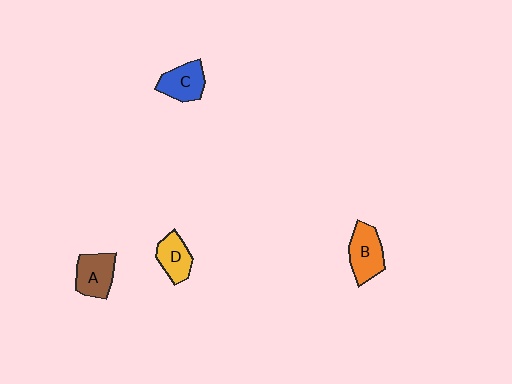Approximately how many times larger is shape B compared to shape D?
Approximately 1.3 times.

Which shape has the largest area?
Shape B (orange).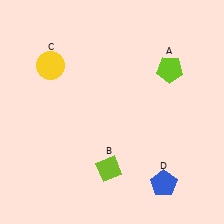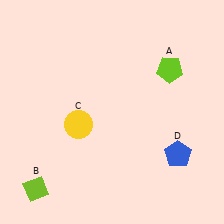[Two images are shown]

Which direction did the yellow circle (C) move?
The yellow circle (C) moved down.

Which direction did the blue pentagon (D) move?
The blue pentagon (D) moved up.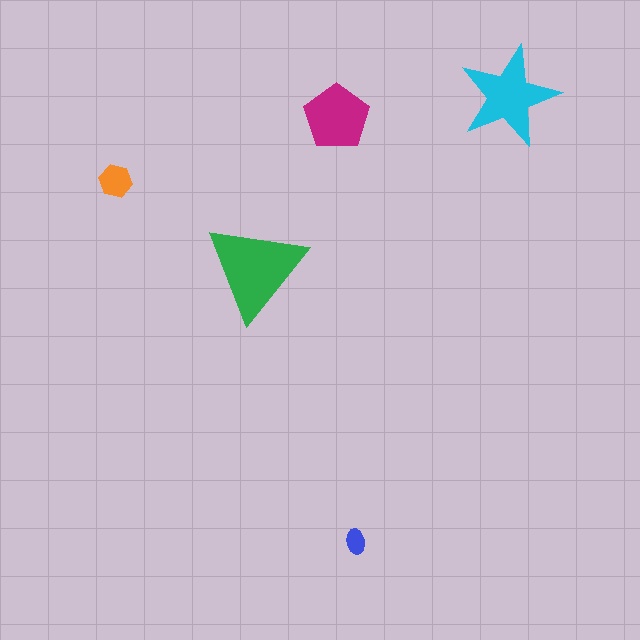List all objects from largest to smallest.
The green triangle, the cyan star, the magenta pentagon, the orange hexagon, the blue ellipse.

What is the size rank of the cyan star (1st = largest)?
2nd.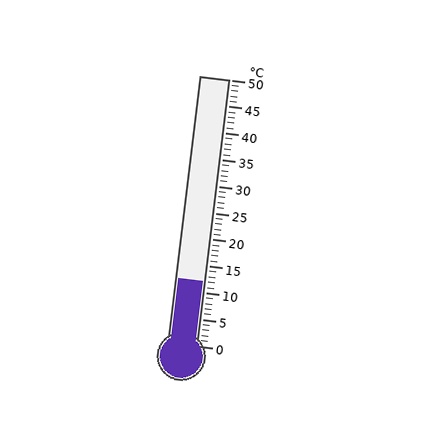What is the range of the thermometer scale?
The thermometer scale ranges from 0°C to 50°C.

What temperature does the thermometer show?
The thermometer shows approximately 12°C.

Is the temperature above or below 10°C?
The temperature is above 10°C.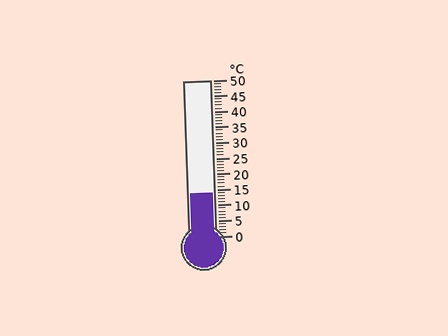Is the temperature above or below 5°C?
The temperature is above 5°C.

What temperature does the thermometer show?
The thermometer shows approximately 14°C.